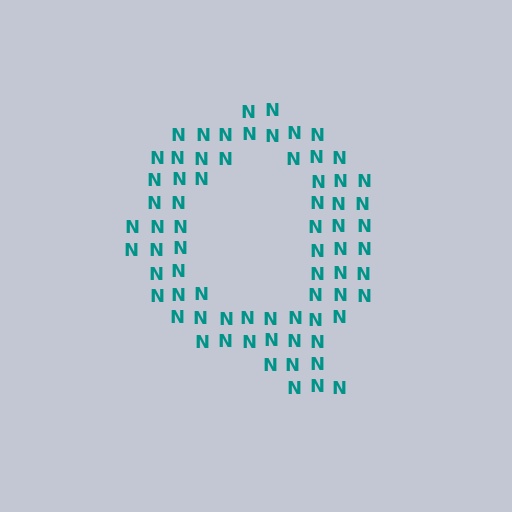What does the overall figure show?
The overall figure shows the letter Q.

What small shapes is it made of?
It is made of small letter N's.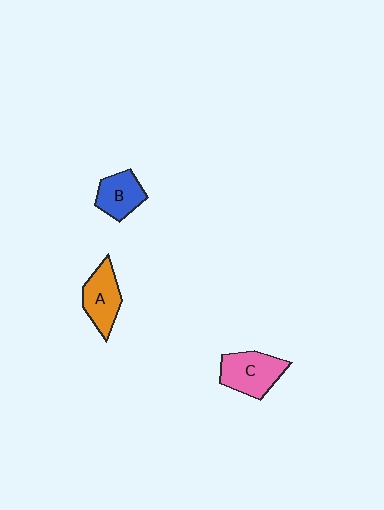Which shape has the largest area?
Shape C (pink).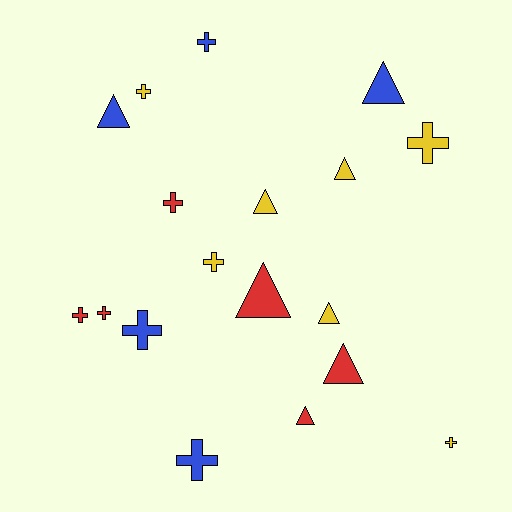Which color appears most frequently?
Yellow, with 7 objects.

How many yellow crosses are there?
There are 4 yellow crosses.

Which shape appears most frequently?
Cross, with 10 objects.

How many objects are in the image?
There are 18 objects.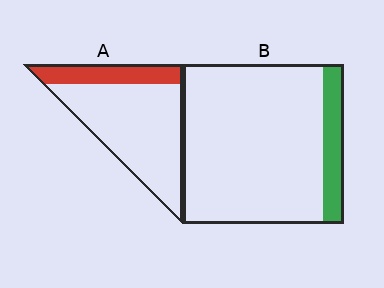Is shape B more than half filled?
No.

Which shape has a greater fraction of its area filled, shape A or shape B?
Shape A.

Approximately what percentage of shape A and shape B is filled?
A is approximately 25% and B is approximately 15%.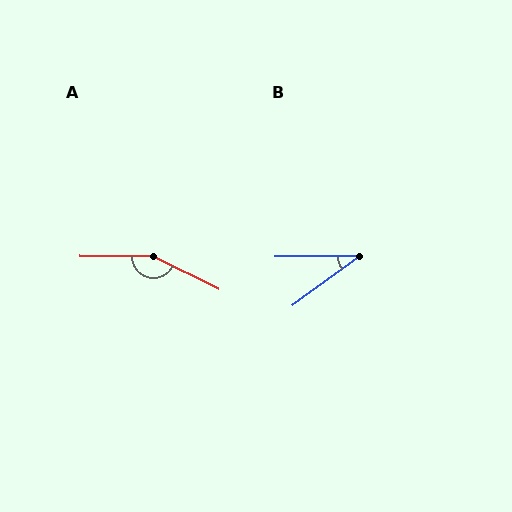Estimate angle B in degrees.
Approximately 36 degrees.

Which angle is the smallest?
B, at approximately 36 degrees.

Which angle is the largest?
A, at approximately 154 degrees.